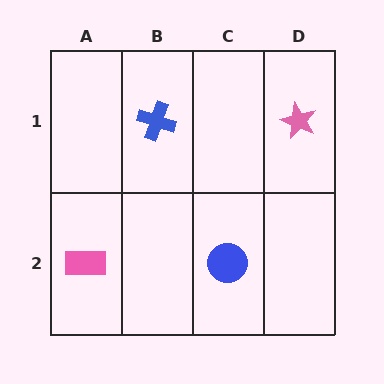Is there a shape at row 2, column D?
No, that cell is empty.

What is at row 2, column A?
A pink rectangle.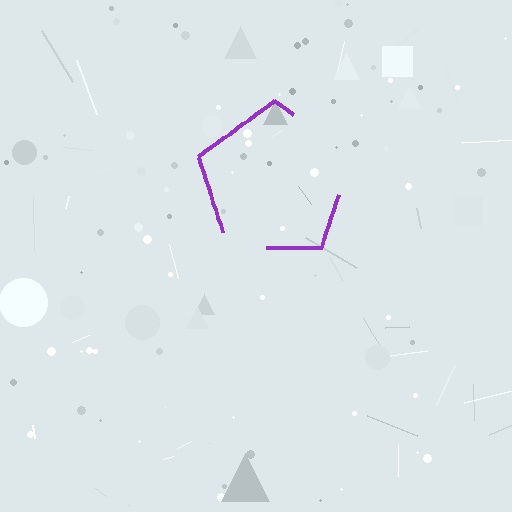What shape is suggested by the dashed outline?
The dashed outline suggests a pentagon.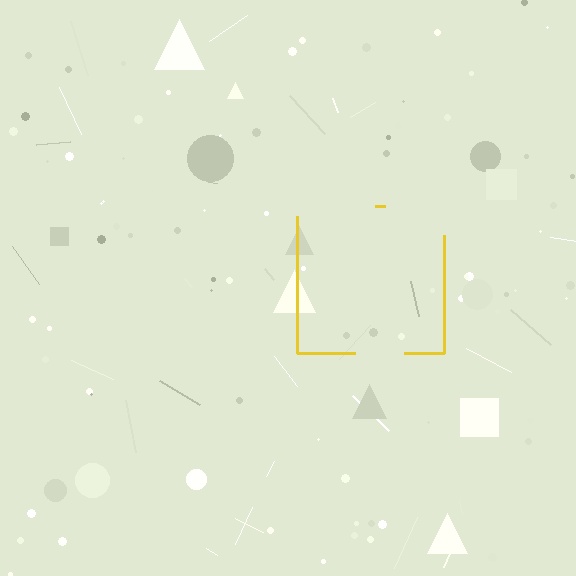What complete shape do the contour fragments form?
The contour fragments form a square.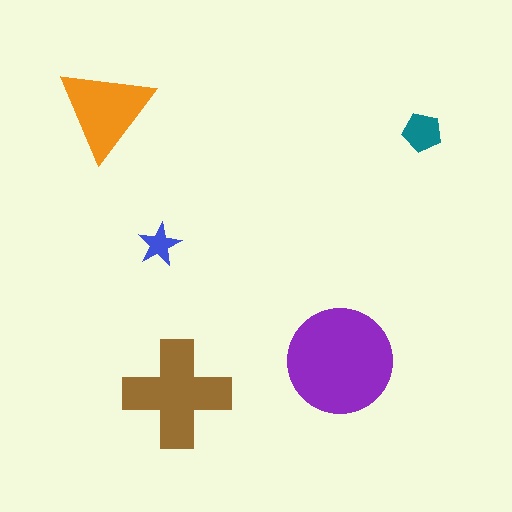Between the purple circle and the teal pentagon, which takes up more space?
The purple circle.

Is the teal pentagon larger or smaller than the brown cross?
Smaller.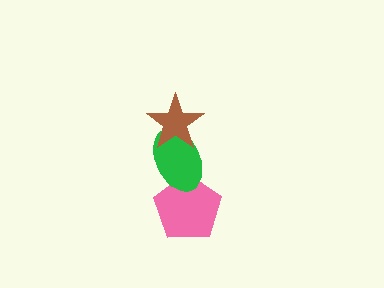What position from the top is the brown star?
The brown star is 1st from the top.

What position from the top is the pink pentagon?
The pink pentagon is 3rd from the top.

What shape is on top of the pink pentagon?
The green ellipse is on top of the pink pentagon.